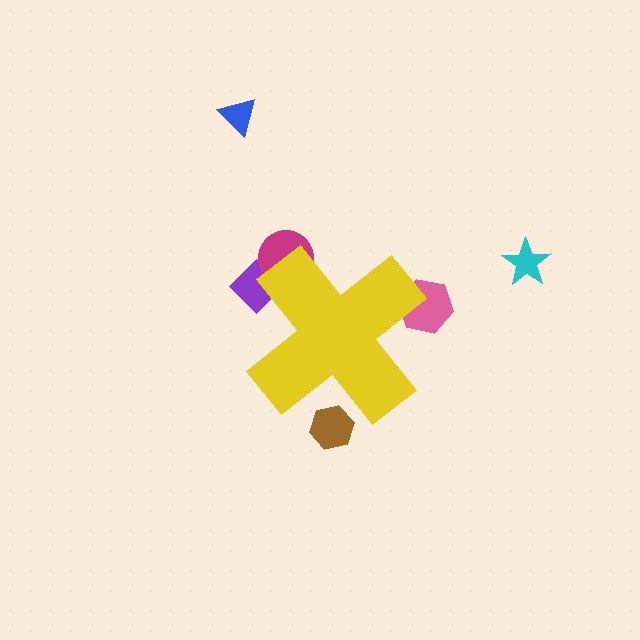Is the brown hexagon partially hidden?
Yes, the brown hexagon is partially hidden behind the yellow cross.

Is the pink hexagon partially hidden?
Yes, the pink hexagon is partially hidden behind the yellow cross.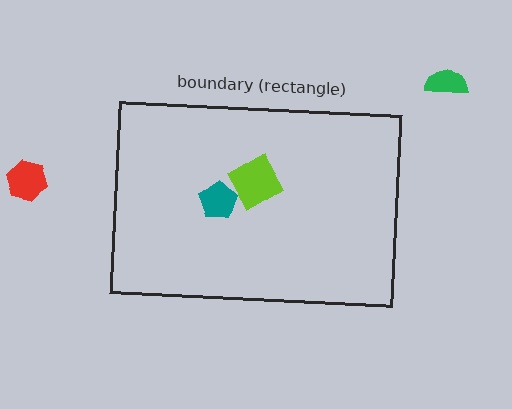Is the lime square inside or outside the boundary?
Inside.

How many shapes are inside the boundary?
2 inside, 2 outside.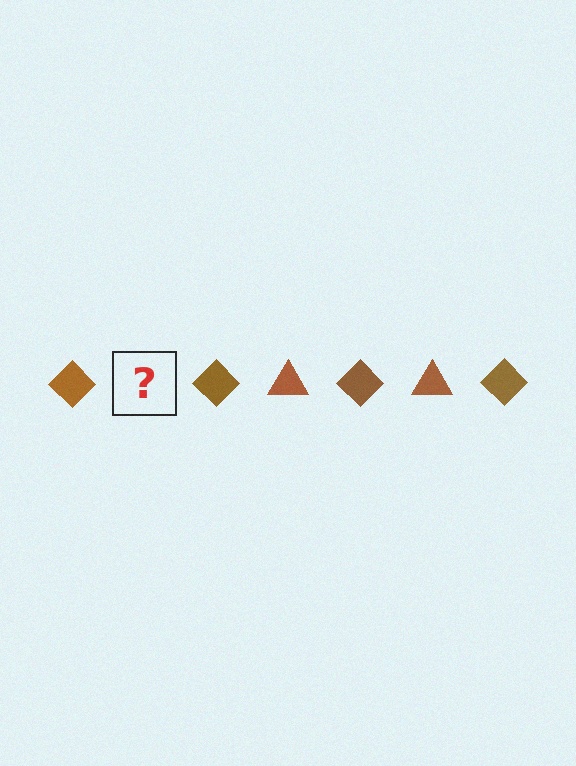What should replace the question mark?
The question mark should be replaced with a brown triangle.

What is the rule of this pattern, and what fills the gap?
The rule is that the pattern cycles through diamond, triangle shapes in brown. The gap should be filled with a brown triangle.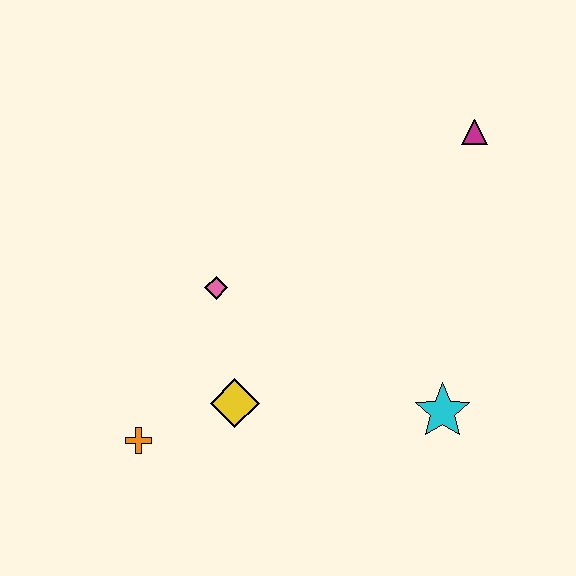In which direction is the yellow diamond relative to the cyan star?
The yellow diamond is to the left of the cyan star.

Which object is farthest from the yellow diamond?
The magenta triangle is farthest from the yellow diamond.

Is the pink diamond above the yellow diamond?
Yes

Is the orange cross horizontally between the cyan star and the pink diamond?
No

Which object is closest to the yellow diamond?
The orange cross is closest to the yellow diamond.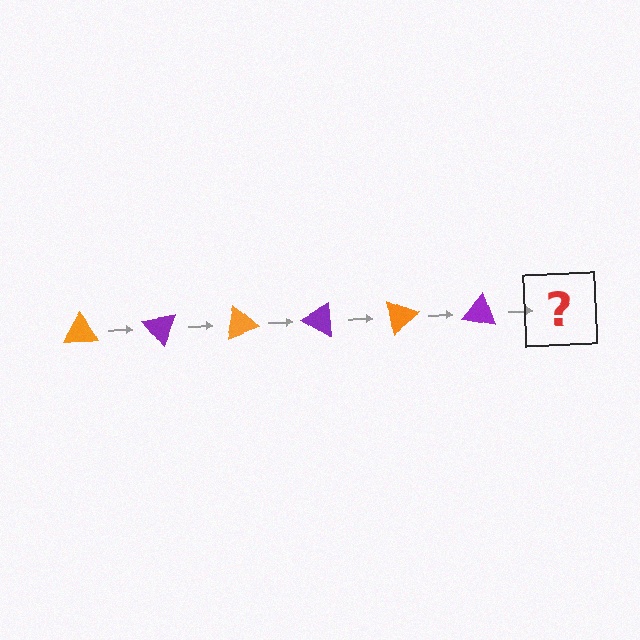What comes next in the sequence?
The next element should be an orange triangle, rotated 300 degrees from the start.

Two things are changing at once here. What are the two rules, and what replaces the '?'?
The two rules are that it rotates 50 degrees each step and the color cycles through orange and purple. The '?' should be an orange triangle, rotated 300 degrees from the start.